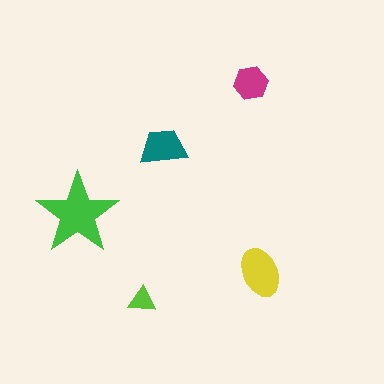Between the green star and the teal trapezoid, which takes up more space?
The green star.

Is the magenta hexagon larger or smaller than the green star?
Smaller.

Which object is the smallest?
The lime triangle.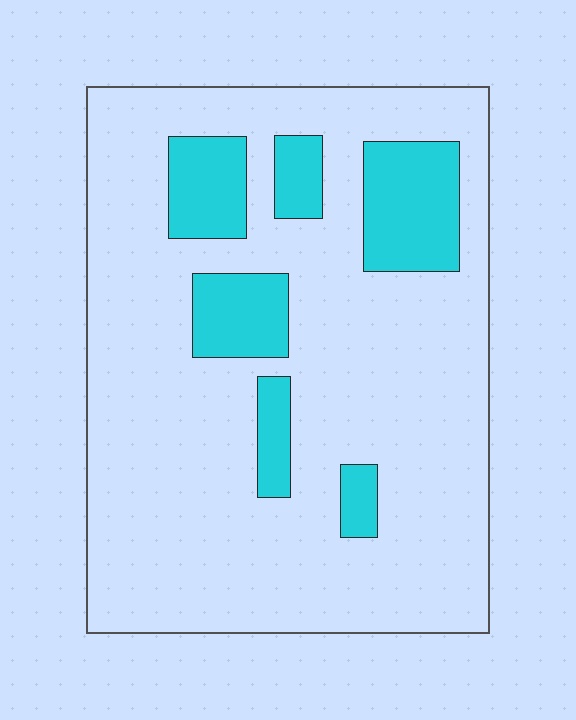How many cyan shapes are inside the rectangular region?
6.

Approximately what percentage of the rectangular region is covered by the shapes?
Approximately 20%.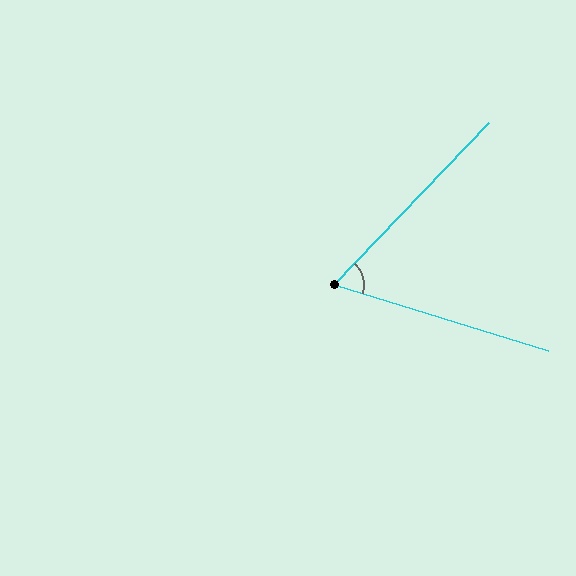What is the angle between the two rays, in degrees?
Approximately 63 degrees.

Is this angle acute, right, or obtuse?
It is acute.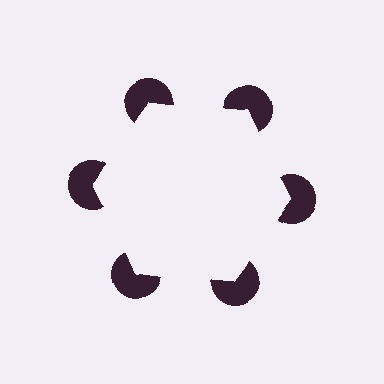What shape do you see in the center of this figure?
An illusory hexagon — its edges are inferred from the aligned wedge cuts in the pac-man discs, not physically drawn.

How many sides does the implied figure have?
6 sides.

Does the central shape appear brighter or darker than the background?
It typically appears slightly brighter than the background, even though no actual brightness change is drawn.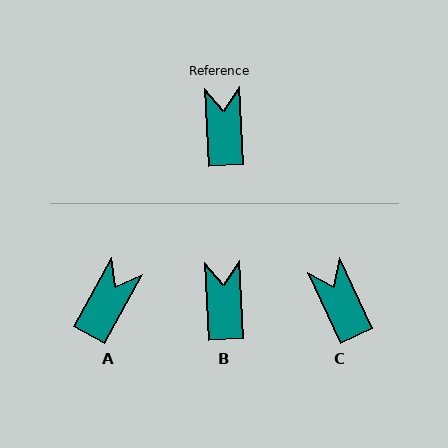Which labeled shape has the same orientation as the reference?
B.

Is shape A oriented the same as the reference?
No, it is off by about 32 degrees.